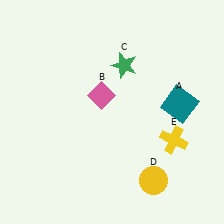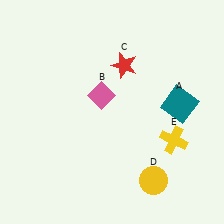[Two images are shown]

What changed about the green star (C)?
In Image 1, C is green. In Image 2, it changed to red.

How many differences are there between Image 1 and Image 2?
There is 1 difference between the two images.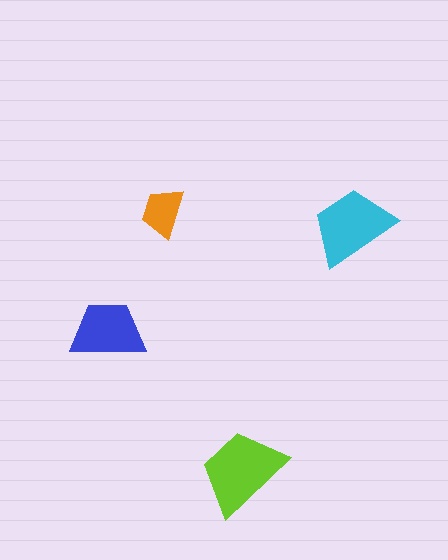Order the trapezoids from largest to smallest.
the lime one, the cyan one, the blue one, the orange one.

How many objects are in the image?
There are 4 objects in the image.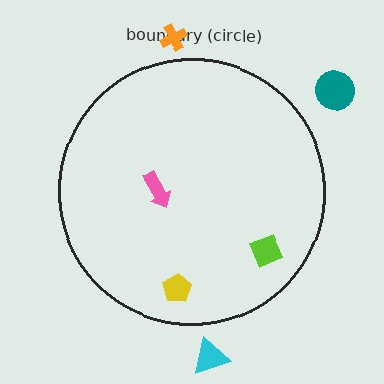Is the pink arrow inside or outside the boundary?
Inside.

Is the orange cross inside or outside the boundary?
Outside.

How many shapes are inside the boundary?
3 inside, 3 outside.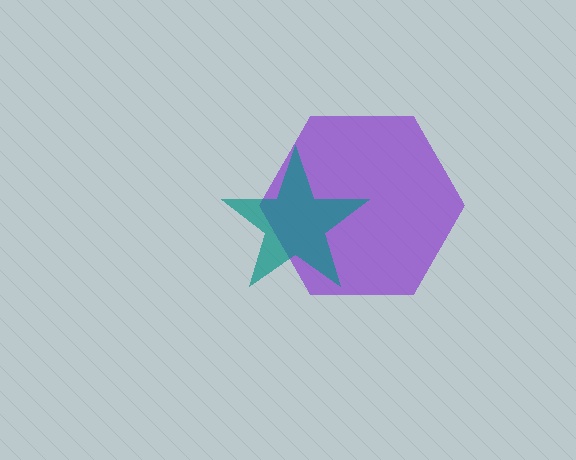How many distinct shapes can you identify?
There are 2 distinct shapes: a purple hexagon, a teal star.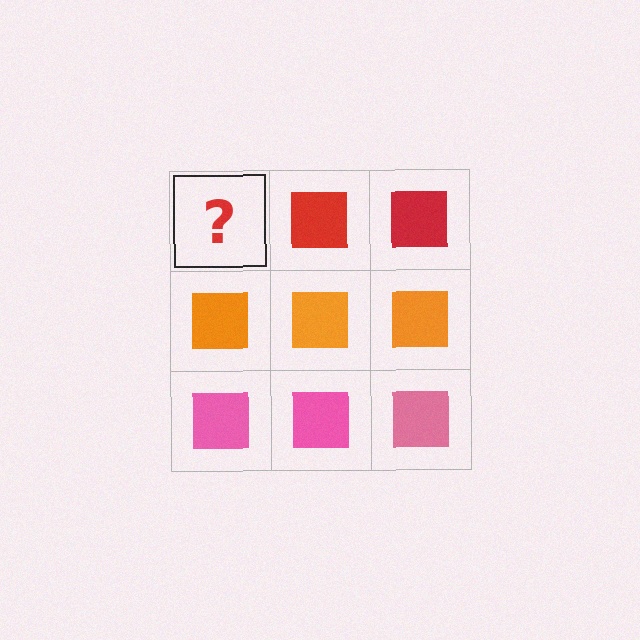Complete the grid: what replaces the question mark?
The question mark should be replaced with a red square.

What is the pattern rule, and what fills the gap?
The rule is that each row has a consistent color. The gap should be filled with a red square.